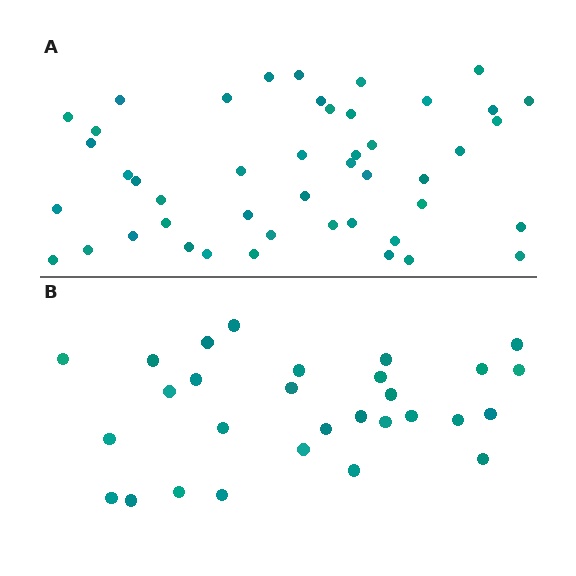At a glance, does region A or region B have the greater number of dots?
Region A (the top region) has more dots.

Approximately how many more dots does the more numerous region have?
Region A has approximately 15 more dots than region B.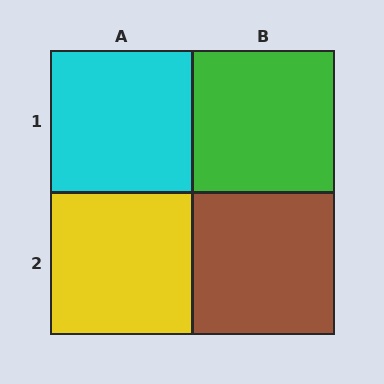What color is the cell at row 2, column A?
Yellow.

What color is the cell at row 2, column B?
Brown.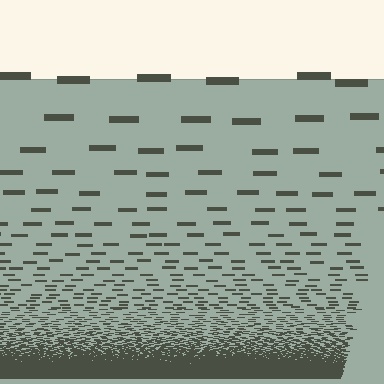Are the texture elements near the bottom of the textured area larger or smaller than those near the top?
Smaller. The gradient is inverted — elements near the bottom are smaller and denser.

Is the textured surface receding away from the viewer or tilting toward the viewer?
The surface appears to tilt toward the viewer. Texture elements get larger and sparser toward the top.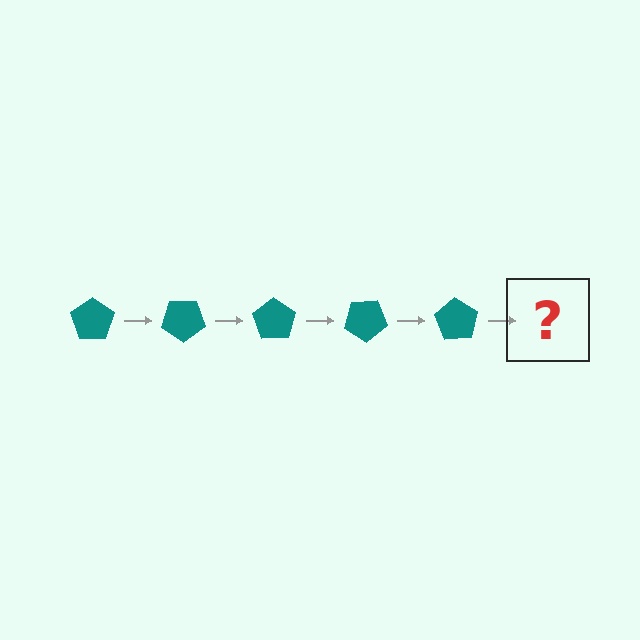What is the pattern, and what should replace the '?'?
The pattern is that the pentagon rotates 35 degrees each step. The '?' should be a teal pentagon rotated 175 degrees.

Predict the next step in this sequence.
The next step is a teal pentagon rotated 175 degrees.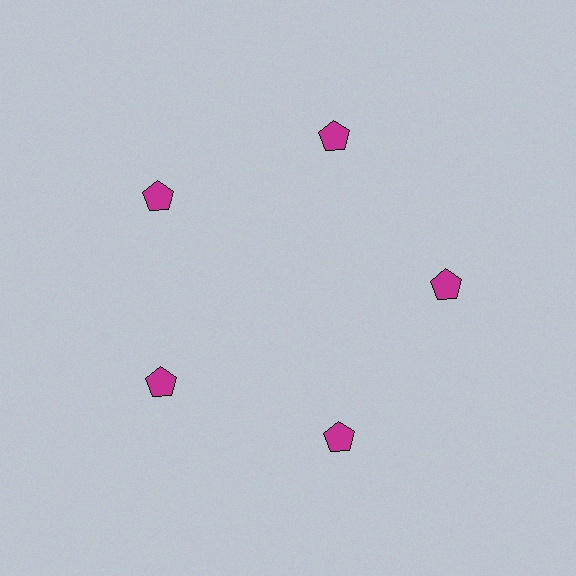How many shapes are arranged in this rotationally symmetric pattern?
There are 5 shapes, arranged in 5 groups of 1.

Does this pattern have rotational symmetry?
Yes, this pattern has 5-fold rotational symmetry. It looks the same after rotating 72 degrees around the center.